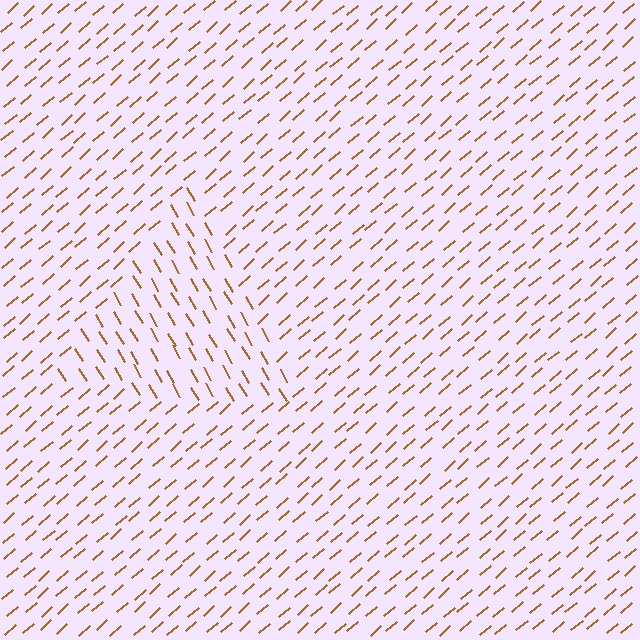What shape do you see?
I see a triangle.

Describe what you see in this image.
The image is filled with small brown line segments. A triangle region in the image has lines oriented differently from the surrounding lines, creating a visible texture boundary.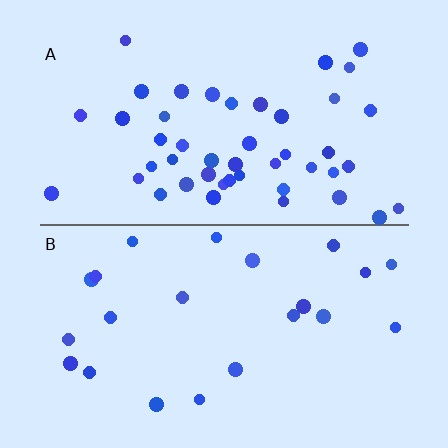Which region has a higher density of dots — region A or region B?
A (the top).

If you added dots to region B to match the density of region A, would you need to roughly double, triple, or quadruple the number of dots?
Approximately double.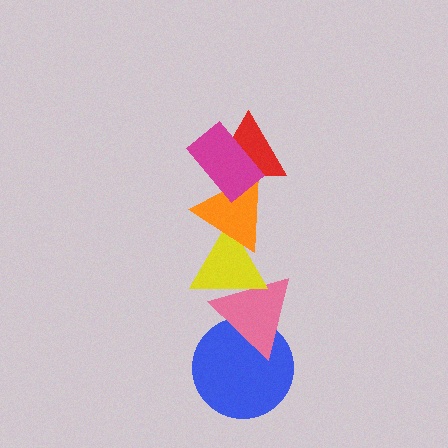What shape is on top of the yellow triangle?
The orange triangle is on top of the yellow triangle.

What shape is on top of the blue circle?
The pink triangle is on top of the blue circle.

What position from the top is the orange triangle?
The orange triangle is 3rd from the top.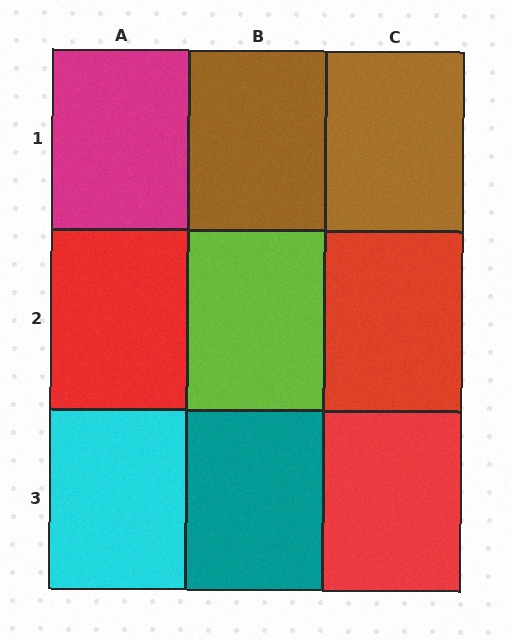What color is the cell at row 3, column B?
Teal.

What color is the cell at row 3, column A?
Cyan.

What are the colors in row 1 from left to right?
Magenta, brown, brown.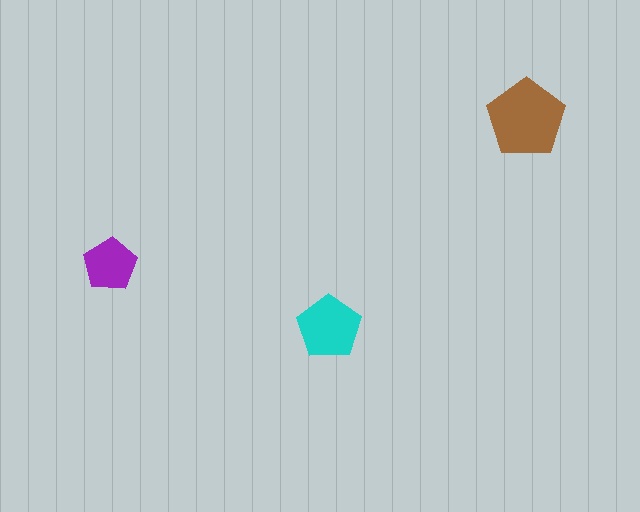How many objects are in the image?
There are 3 objects in the image.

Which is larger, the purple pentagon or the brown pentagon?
The brown one.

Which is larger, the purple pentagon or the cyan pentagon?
The cyan one.